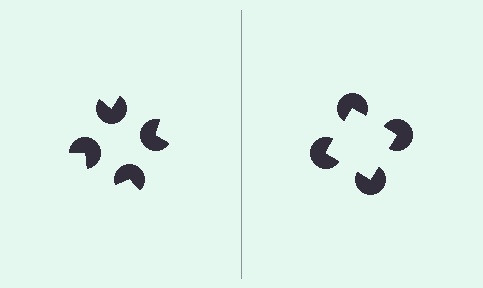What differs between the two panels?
The pac-man discs are positioned identically on both sides; only the wedge orientations differ. On the right they align to a square; on the left they are misaligned.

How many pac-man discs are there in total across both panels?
8 — 4 on each side.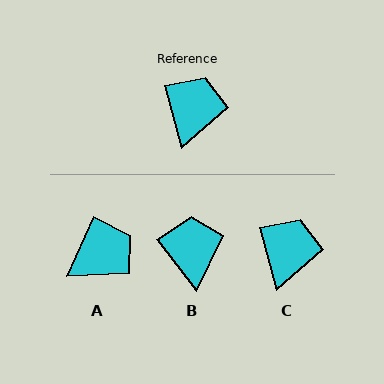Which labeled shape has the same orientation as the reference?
C.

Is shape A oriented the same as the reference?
No, it is off by about 39 degrees.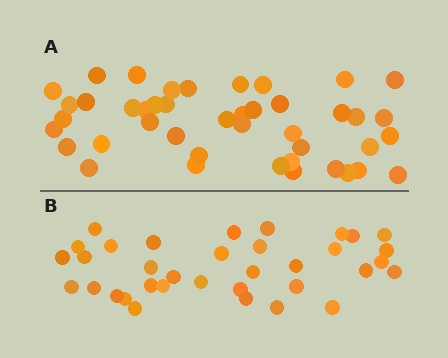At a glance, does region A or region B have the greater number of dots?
Region A (the top region) has more dots.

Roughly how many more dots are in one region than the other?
Region A has roughly 8 or so more dots than region B.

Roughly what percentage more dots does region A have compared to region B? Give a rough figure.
About 25% more.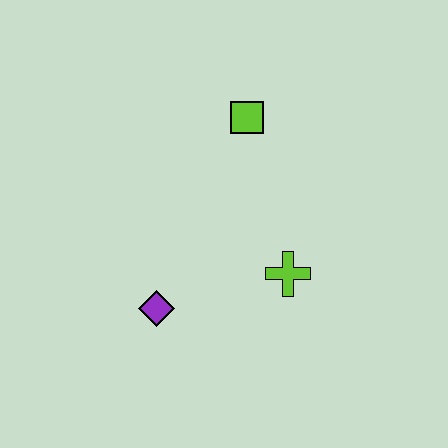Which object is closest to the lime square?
The lime cross is closest to the lime square.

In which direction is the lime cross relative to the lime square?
The lime cross is below the lime square.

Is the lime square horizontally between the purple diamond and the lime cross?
Yes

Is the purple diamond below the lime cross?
Yes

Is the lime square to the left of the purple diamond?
No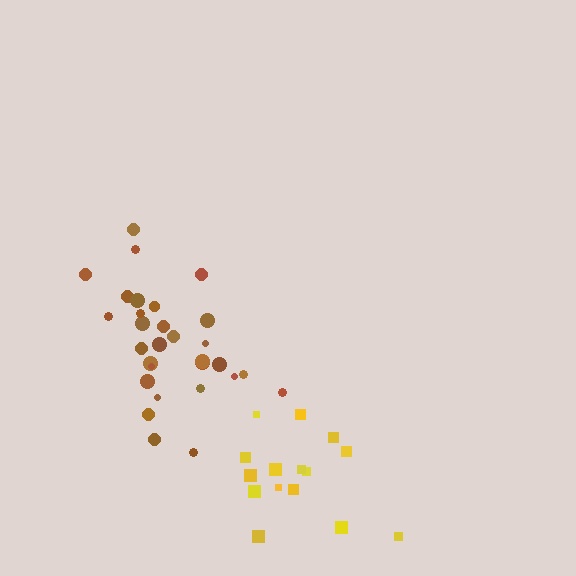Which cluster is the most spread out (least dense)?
Yellow.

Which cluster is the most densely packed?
Brown.